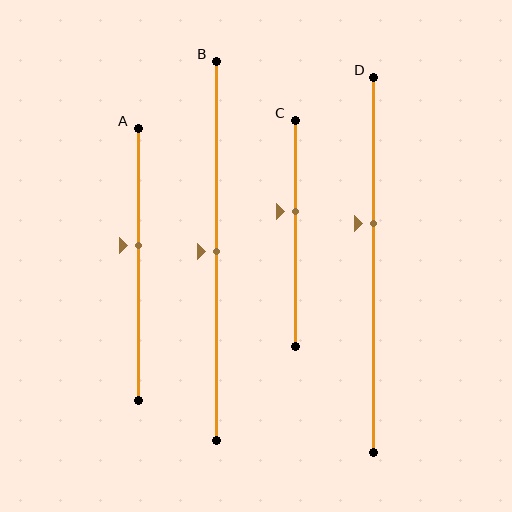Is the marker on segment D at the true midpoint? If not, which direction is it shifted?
No, the marker on segment D is shifted upward by about 11% of the segment length.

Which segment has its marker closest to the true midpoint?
Segment B has its marker closest to the true midpoint.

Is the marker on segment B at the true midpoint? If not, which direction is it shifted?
Yes, the marker on segment B is at the true midpoint.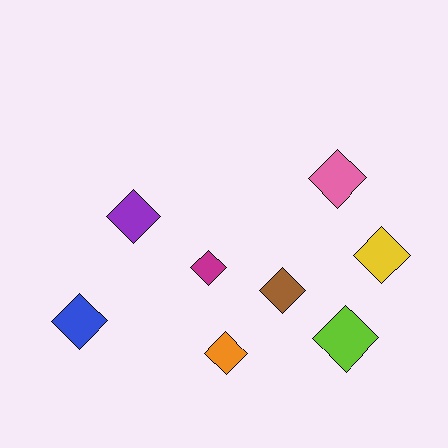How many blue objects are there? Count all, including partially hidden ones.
There is 1 blue object.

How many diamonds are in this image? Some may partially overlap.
There are 8 diamonds.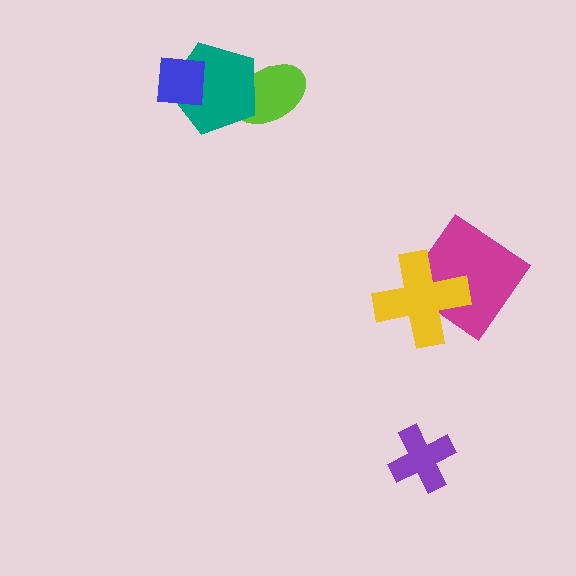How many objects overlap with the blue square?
1 object overlaps with the blue square.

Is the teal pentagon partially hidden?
Yes, it is partially covered by another shape.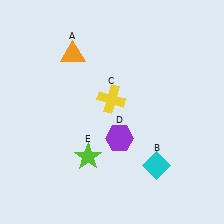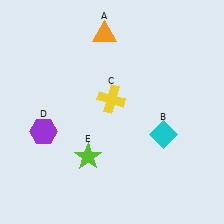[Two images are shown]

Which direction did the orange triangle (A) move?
The orange triangle (A) moved right.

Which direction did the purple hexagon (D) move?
The purple hexagon (D) moved left.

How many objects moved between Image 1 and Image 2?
3 objects moved between the two images.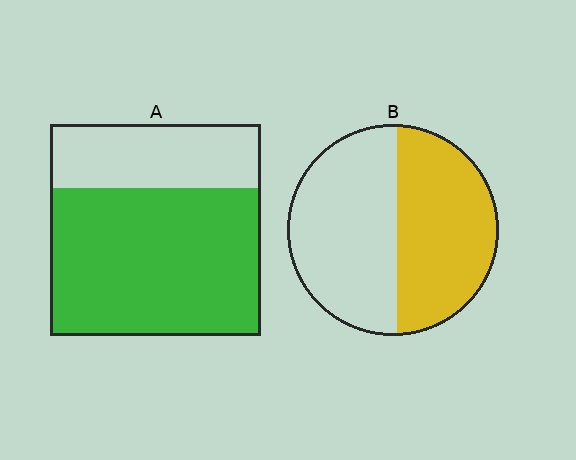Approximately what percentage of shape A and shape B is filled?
A is approximately 70% and B is approximately 50%.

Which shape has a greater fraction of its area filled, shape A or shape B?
Shape A.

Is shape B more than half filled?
Roughly half.